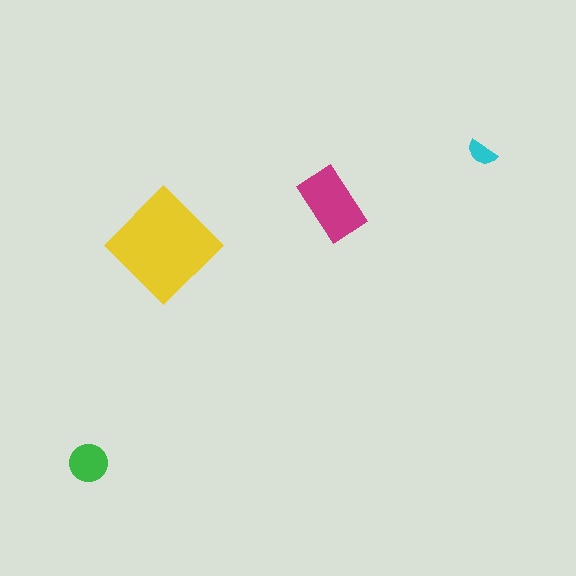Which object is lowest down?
The green circle is bottommost.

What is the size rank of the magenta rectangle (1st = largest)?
2nd.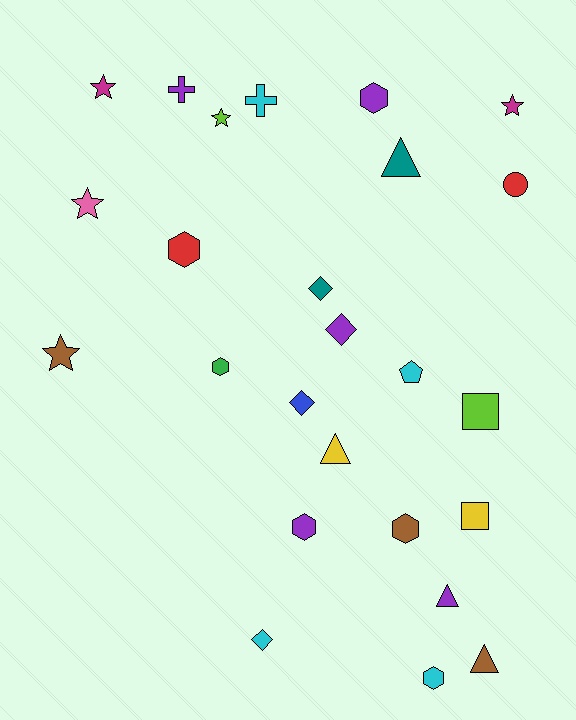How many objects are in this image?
There are 25 objects.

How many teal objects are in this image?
There are 2 teal objects.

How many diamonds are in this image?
There are 4 diamonds.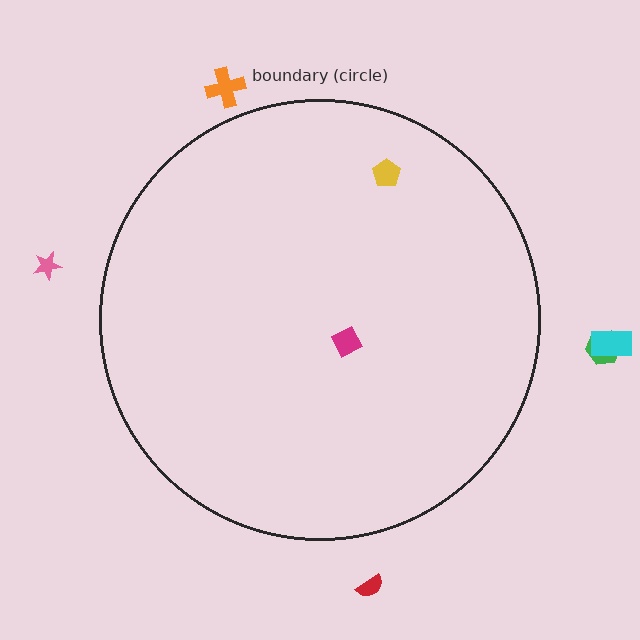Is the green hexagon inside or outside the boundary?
Outside.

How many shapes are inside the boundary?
2 inside, 5 outside.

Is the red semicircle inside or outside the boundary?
Outside.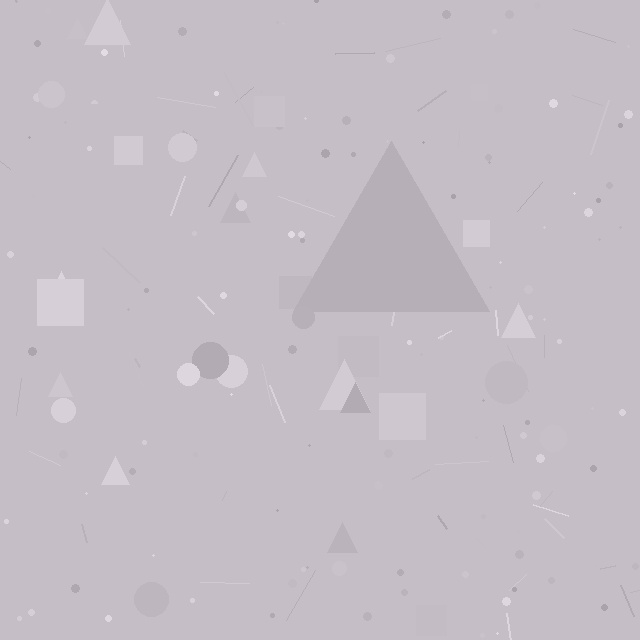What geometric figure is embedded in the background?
A triangle is embedded in the background.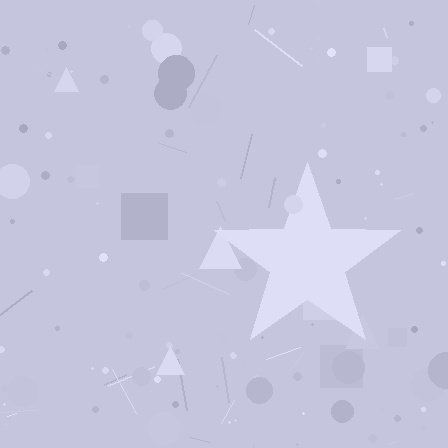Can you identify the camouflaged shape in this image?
The camouflaged shape is a star.